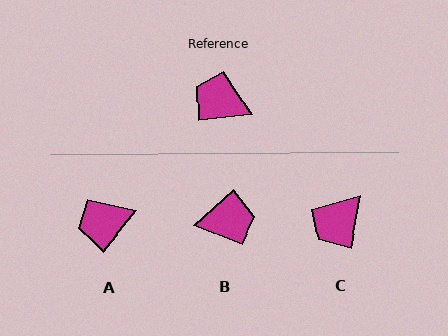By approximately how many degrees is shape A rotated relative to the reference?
Approximately 44 degrees counter-clockwise.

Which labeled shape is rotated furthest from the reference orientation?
B, about 145 degrees away.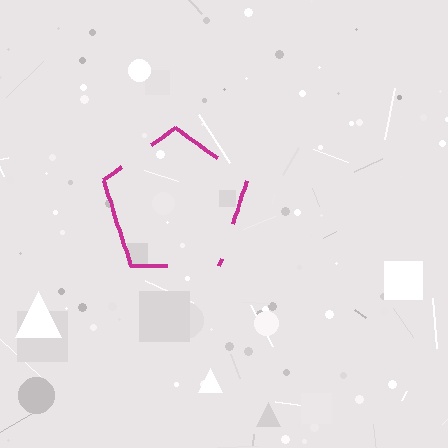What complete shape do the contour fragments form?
The contour fragments form a pentagon.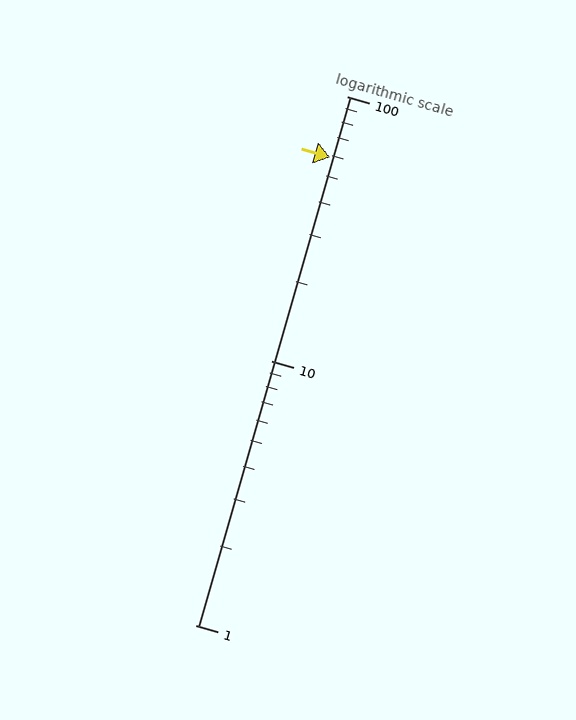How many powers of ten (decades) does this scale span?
The scale spans 2 decades, from 1 to 100.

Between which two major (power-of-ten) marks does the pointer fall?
The pointer is between 10 and 100.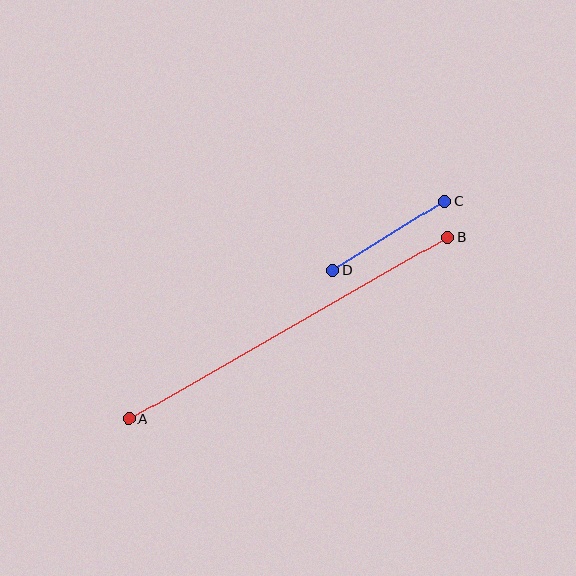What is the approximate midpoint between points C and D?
The midpoint is at approximately (389, 236) pixels.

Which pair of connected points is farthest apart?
Points A and B are farthest apart.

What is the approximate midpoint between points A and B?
The midpoint is at approximately (289, 328) pixels.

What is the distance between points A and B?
The distance is approximately 368 pixels.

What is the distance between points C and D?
The distance is approximately 132 pixels.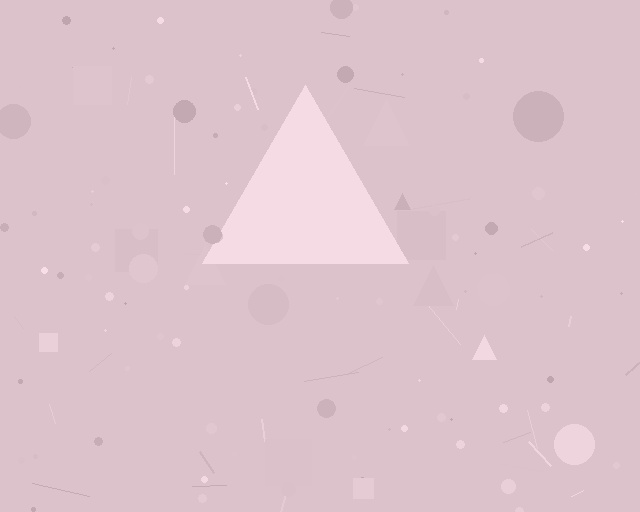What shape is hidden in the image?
A triangle is hidden in the image.